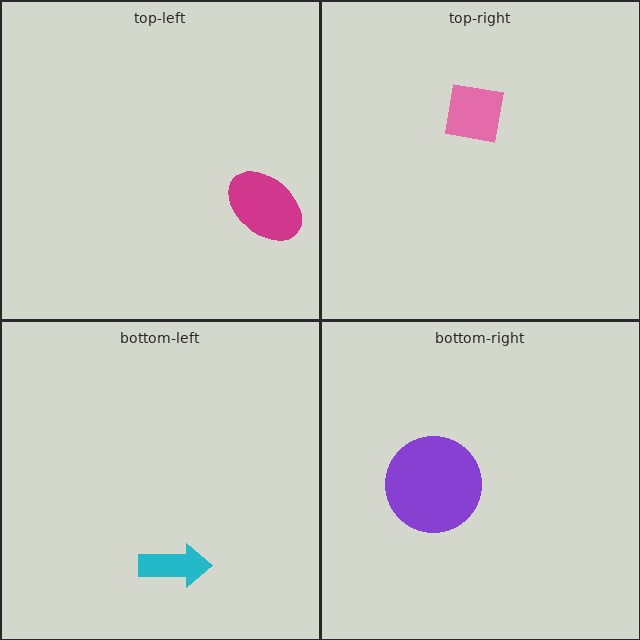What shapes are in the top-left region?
The magenta ellipse.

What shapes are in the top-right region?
The pink square.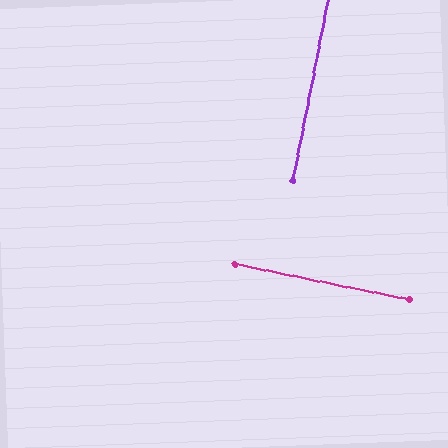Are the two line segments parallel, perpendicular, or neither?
Perpendicular — they meet at approximately 89°.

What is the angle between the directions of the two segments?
Approximately 89 degrees.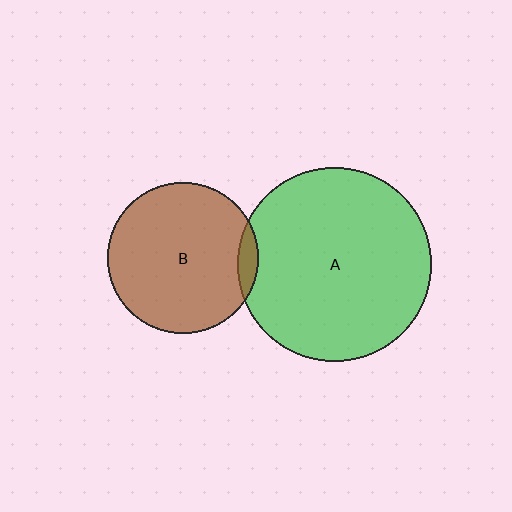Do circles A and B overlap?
Yes.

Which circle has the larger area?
Circle A (green).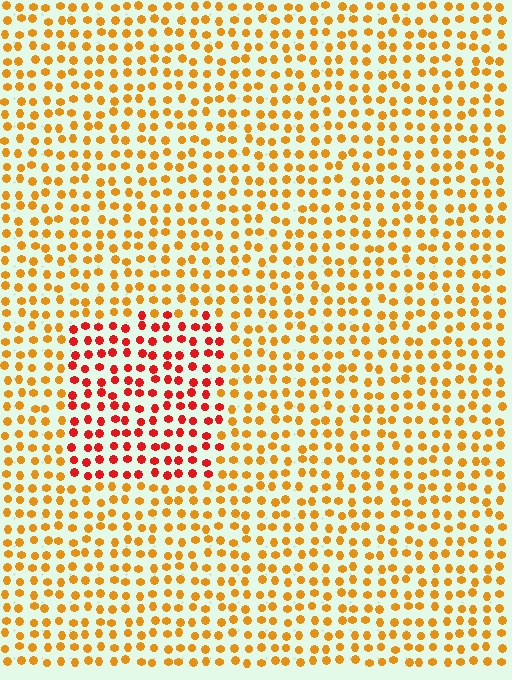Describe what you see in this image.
The image is filled with small orange elements in a uniform arrangement. A rectangle-shaped region is visible where the elements are tinted to a slightly different hue, forming a subtle color boundary.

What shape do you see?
I see a rectangle.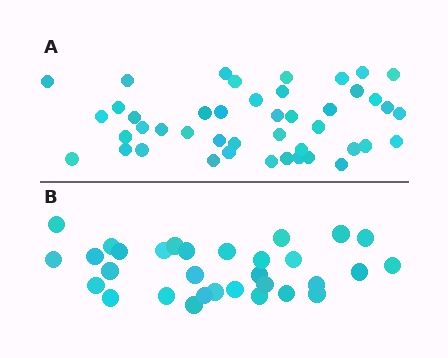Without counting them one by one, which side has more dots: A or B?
Region A (the top region) has more dots.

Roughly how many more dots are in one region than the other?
Region A has approximately 15 more dots than region B.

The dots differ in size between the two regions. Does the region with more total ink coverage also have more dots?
No. Region B has more total ink coverage because its dots are larger, but region A actually contains more individual dots. Total area can be misleading — the number of items is what matters here.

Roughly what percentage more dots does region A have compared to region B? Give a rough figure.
About 40% more.